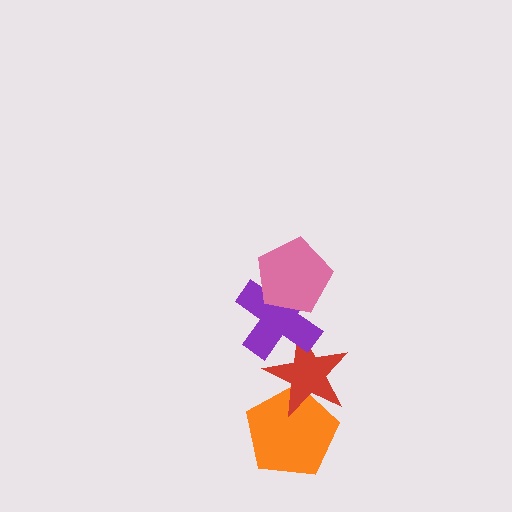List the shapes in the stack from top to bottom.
From top to bottom: the pink pentagon, the purple cross, the red star, the orange pentagon.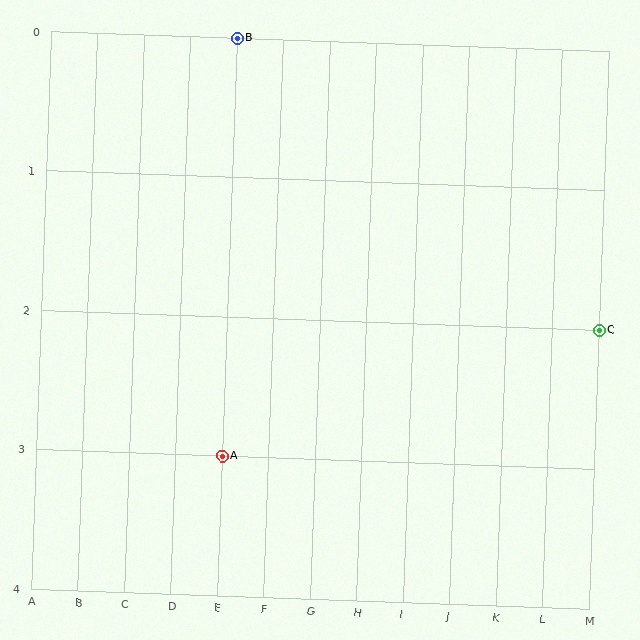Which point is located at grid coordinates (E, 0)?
Point B is at (E, 0).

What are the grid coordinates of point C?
Point C is at grid coordinates (M, 2).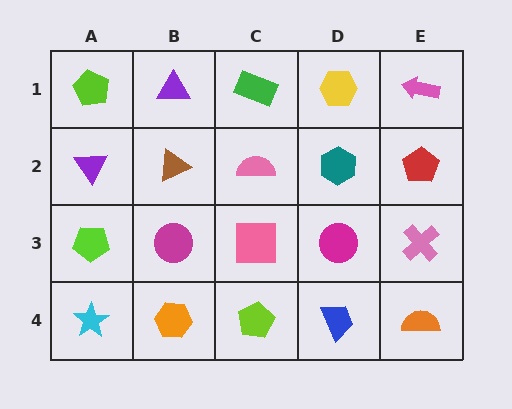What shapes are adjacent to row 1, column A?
A purple triangle (row 2, column A), a purple triangle (row 1, column B).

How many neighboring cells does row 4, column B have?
3.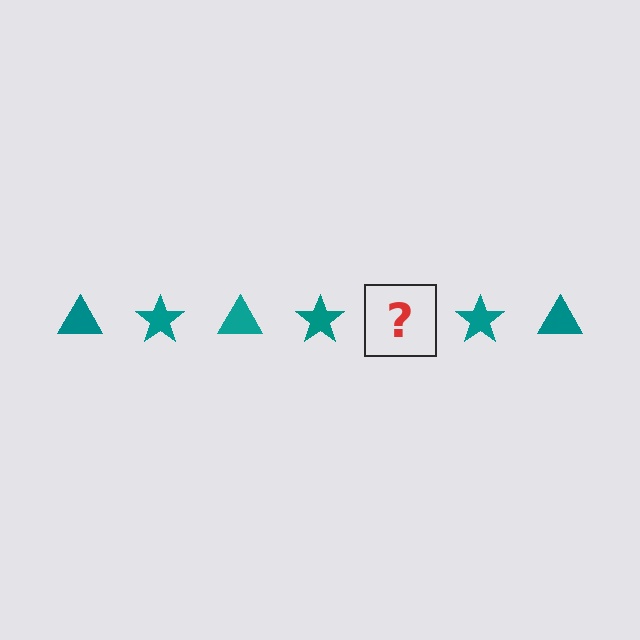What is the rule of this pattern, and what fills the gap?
The rule is that the pattern cycles through triangle, star shapes in teal. The gap should be filled with a teal triangle.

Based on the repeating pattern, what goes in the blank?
The blank should be a teal triangle.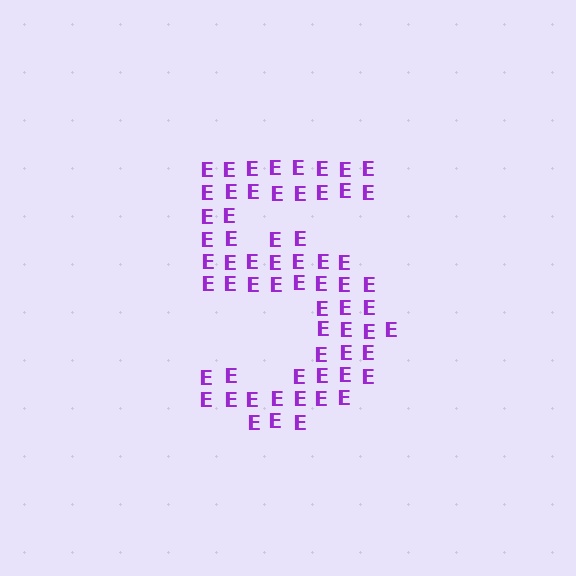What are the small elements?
The small elements are letter E's.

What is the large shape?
The large shape is the digit 5.